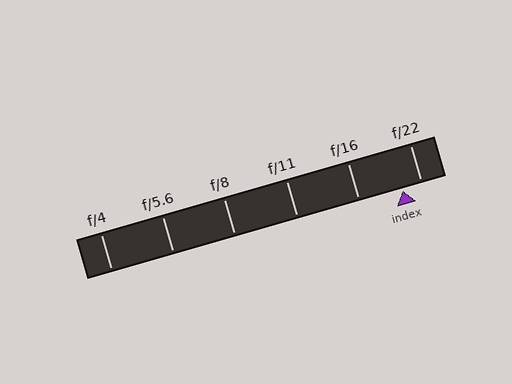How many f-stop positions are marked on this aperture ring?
There are 6 f-stop positions marked.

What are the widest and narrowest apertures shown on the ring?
The widest aperture shown is f/4 and the narrowest is f/22.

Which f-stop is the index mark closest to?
The index mark is closest to f/22.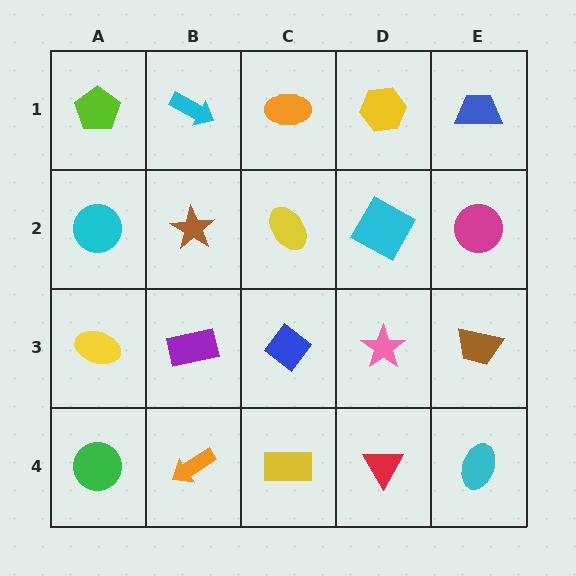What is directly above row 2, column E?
A blue trapezoid.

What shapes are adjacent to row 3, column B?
A brown star (row 2, column B), an orange arrow (row 4, column B), a yellow ellipse (row 3, column A), a blue diamond (row 3, column C).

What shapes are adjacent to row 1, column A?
A cyan circle (row 2, column A), a cyan arrow (row 1, column B).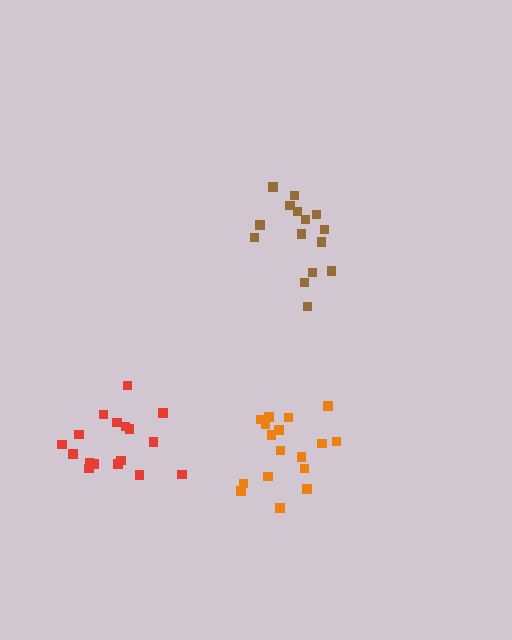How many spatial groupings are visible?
There are 3 spatial groupings.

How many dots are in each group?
Group 1: 15 dots, Group 2: 17 dots, Group 3: 17 dots (49 total).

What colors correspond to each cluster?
The clusters are colored: brown, orange, red.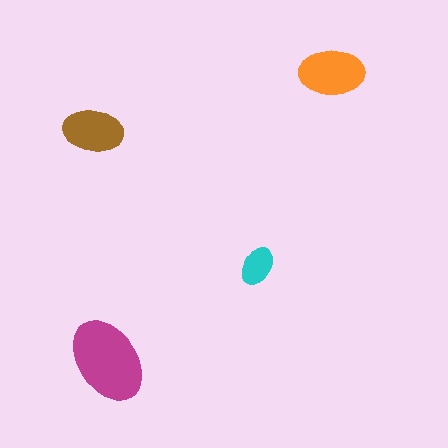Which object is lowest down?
The magenta ellipse is bottommost.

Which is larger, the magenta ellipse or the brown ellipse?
The magenta one.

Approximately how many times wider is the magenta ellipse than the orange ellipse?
About 1.5 times wider.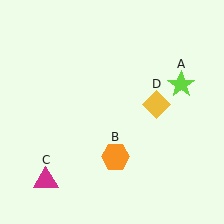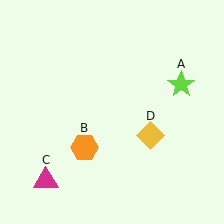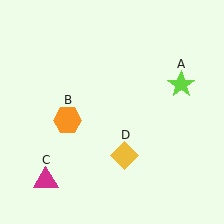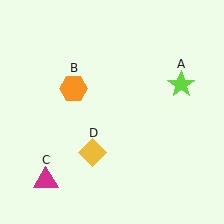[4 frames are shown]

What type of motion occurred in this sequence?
The orange hexagon (object B), yellow diamond (object D) rotated clockwise around the center of the scene.